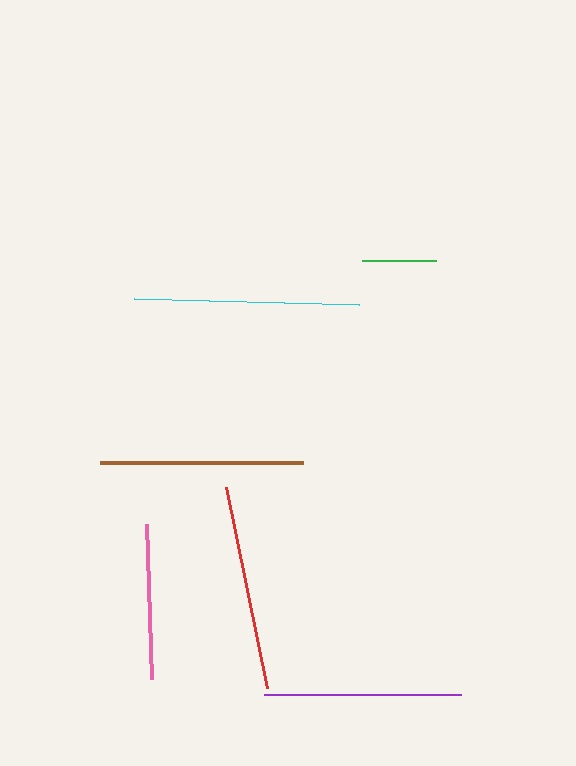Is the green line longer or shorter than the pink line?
The pink line is longer than the green line.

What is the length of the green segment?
The green segment is approximately 74 pixels long.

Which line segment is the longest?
The cyan line is the longest at approximately 225 pixels.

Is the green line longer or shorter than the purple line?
The purple line is longer than the green line.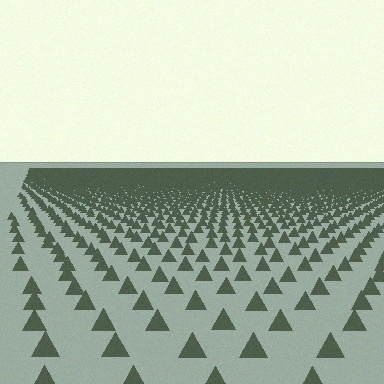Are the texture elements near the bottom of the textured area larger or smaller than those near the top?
Larger. Near the bottom, elements are closer to the viewer and appear at a bigger on-screen size.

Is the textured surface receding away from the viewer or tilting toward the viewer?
The surface is receding away from the viewer. Texture elements get smaller and denser toward the top.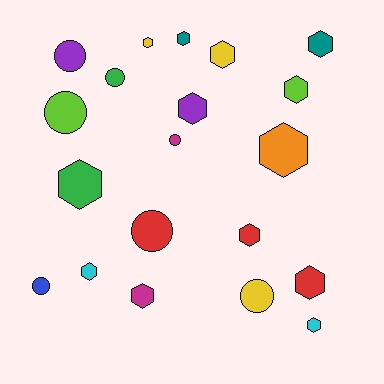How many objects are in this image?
There are 20 objects.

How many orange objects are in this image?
There is 1 orange object.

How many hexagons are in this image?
There are 13 hexagons.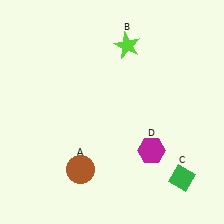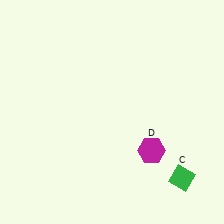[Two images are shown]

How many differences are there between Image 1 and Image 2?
There are 2 differences between the two images.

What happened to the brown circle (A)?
The brown circle (A) was removed in Image 2. It was in the bottom-left area of Image 1.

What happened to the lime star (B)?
The lime star (B) was removed in Image 2. It was in the top-right area of Image 1.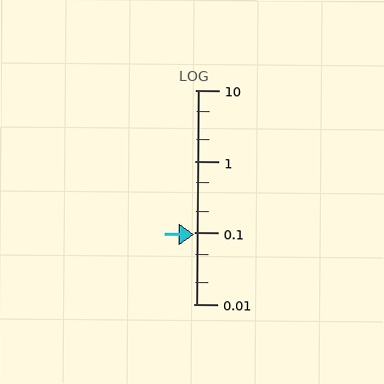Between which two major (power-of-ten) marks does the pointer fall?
The pointer is between 0.01 and 0.1.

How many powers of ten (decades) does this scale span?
The scale spans 3 decades, from 0.01 to 10.